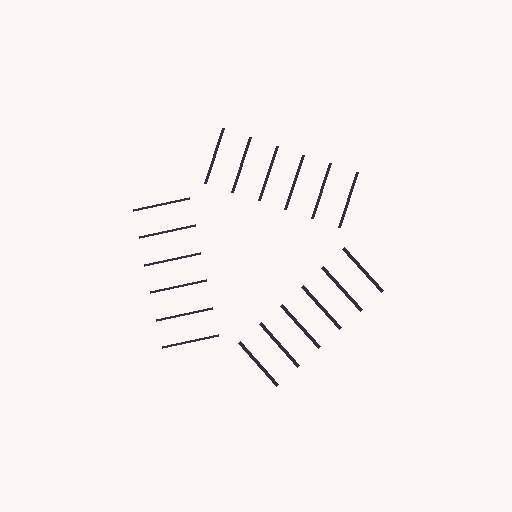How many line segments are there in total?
18 — 6 along each of the 3 edges.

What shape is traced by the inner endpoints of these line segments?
An illusory triangle — the line segments terminate on its edges but no continuous stroke is drawn.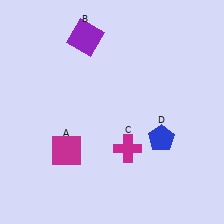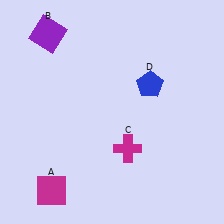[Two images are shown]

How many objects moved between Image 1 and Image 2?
3 objects moved between the two images.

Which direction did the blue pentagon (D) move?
The blue pentagon (D) moved up.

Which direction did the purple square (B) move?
The purple square (B) moved left.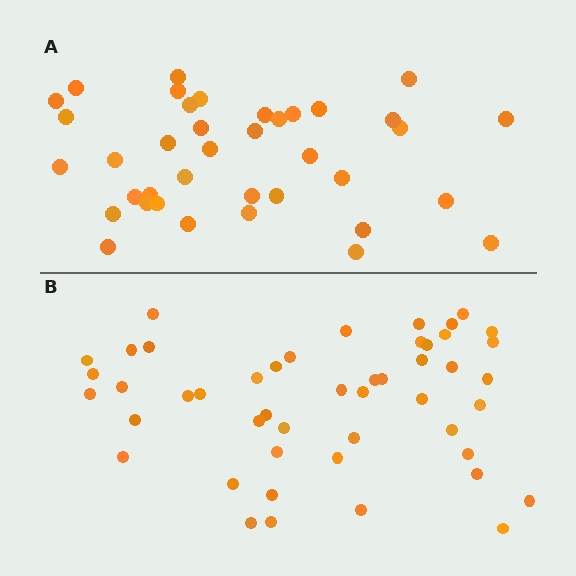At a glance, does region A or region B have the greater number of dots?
Region B (the bottom region) has more dots.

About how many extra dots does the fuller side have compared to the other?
Region B has roughly 10 or so more dots than region A.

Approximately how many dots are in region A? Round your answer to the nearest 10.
About 40 dots. (The exact count is 38, which rounds to 40.)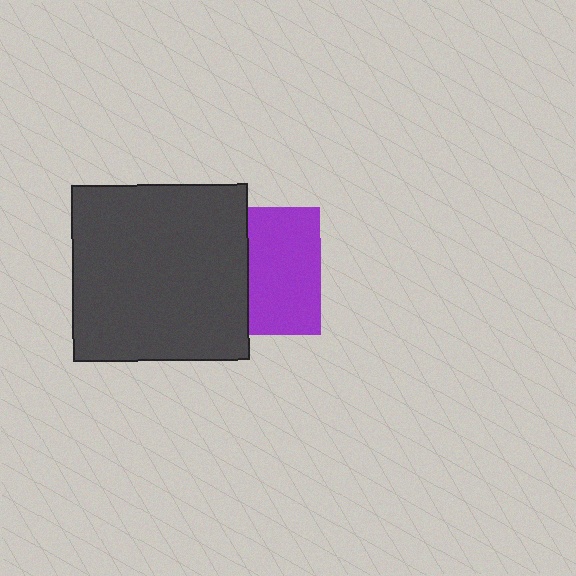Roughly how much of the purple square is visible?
About half of it is visible (roughly 56%).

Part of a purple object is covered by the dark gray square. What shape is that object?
It is a square.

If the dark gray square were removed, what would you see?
You would see the complete purple square.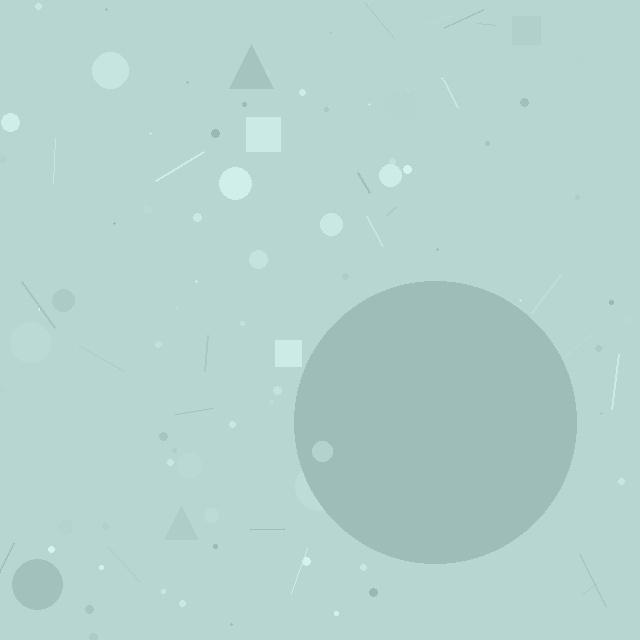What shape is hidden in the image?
A circle is hidden in the image.